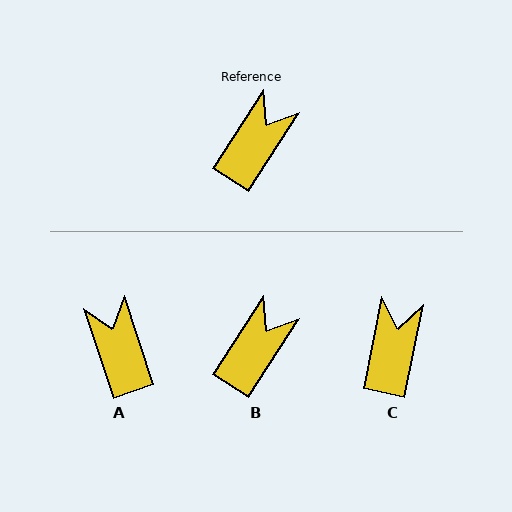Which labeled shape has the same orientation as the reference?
B.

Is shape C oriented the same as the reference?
No, it is off by about 21 degrees.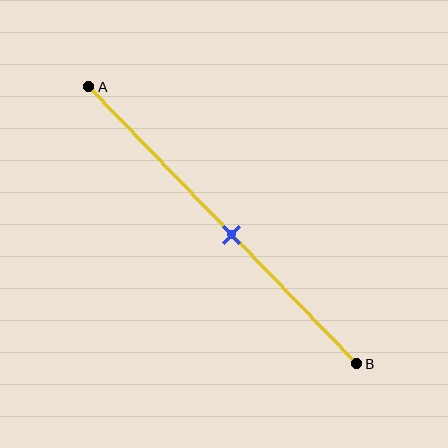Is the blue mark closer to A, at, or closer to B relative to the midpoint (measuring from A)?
The blue mark is closer to point B than the midpoint of segment AB.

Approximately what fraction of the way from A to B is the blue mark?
The blue mark is approximately 55% of the way from A to B.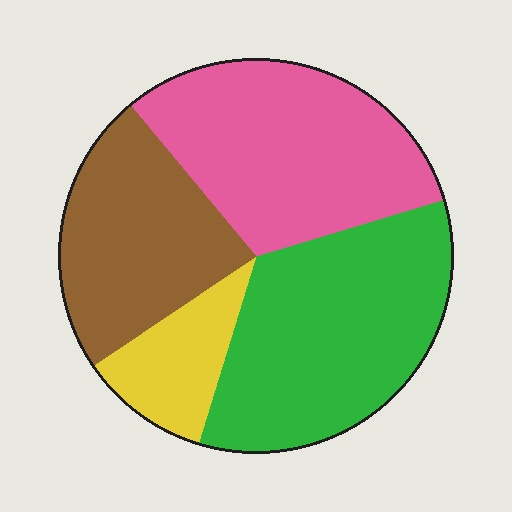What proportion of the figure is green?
Green takes up about one third (1/3) of the figure.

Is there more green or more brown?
Green.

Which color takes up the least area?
Yellow, at roughly 10%.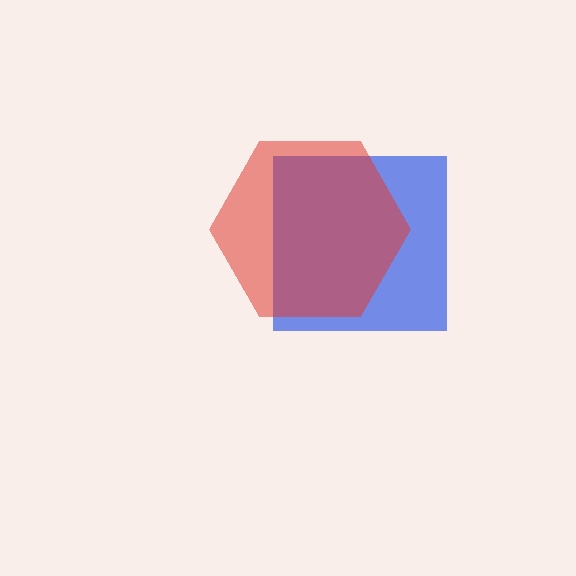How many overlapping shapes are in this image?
There are 2 overlapping shapes in the image.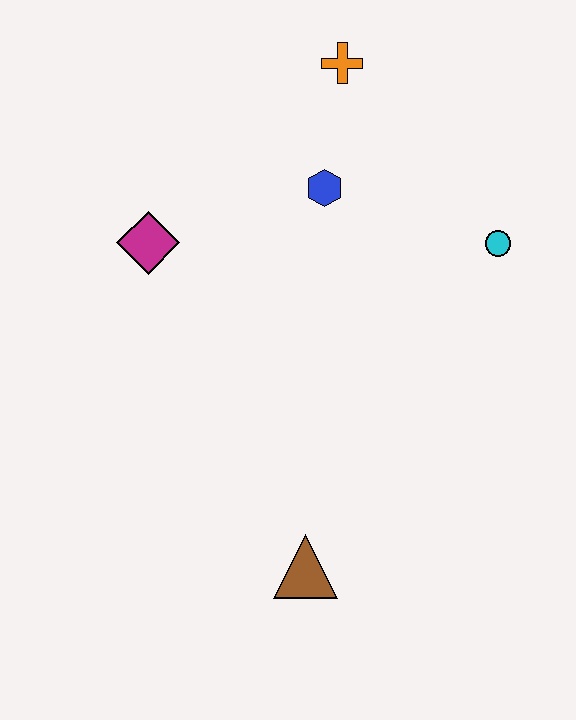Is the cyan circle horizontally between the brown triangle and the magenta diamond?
No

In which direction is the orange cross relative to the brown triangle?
The orange cross is above the brown triangle.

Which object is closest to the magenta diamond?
The blue hexagon is closest to the magenta diamond.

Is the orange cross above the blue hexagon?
Yes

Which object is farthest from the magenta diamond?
The brown triangle is farthest from the magenta diamond.